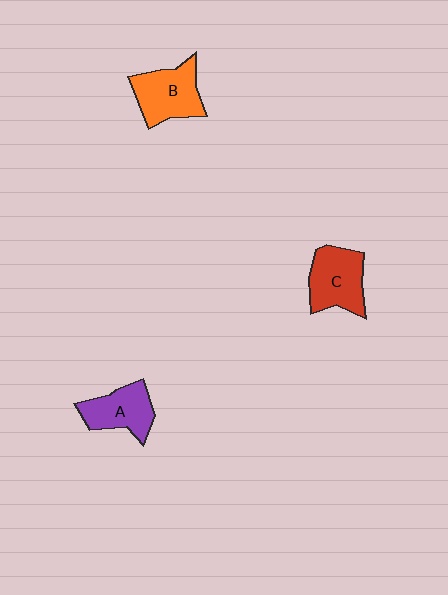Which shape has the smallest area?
Shape A (purple).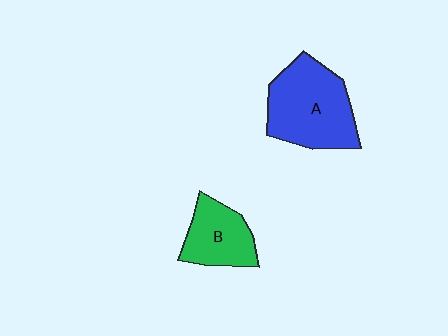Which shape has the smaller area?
Shape B (green).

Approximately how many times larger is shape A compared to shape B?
Approximately 1.6 times.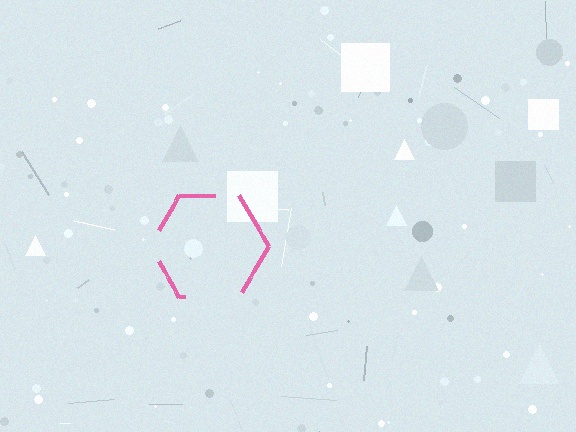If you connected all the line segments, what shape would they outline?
They would outline a hexagon.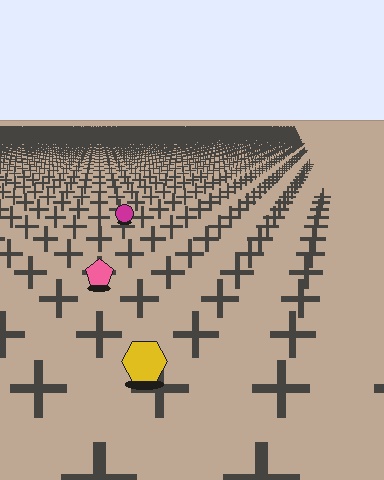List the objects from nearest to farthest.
From nearest to farthest: the yellow hexagon, the pink pentagon, the magenta circle.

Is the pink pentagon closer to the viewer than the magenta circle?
Yes. The pink pentagon is closer — you can tell from the texture gradient: the ground texture is coarser near it.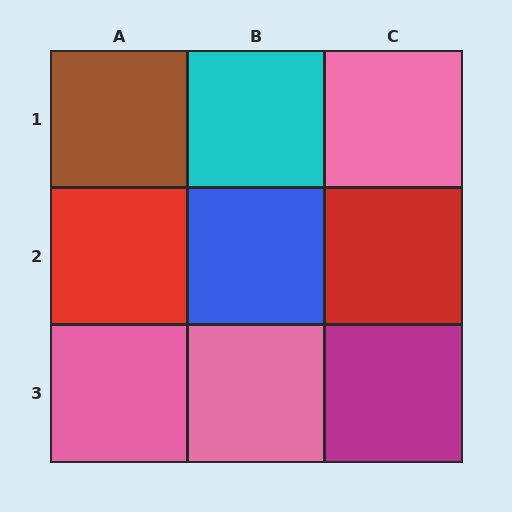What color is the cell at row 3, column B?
Pink.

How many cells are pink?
3 cells are pink.